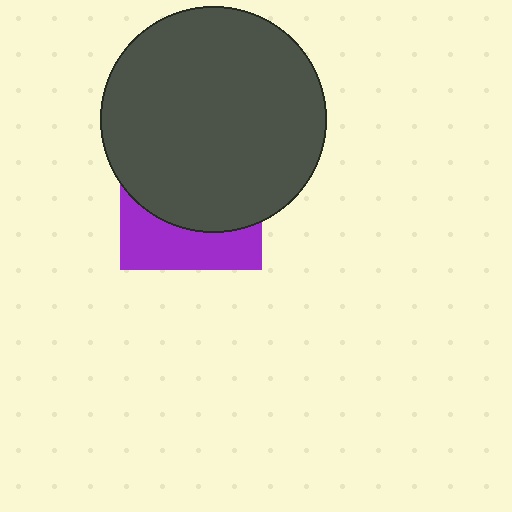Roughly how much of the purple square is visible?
A small part of it is visible (roughly 33%).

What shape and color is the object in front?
The object in front is a dark gray circle.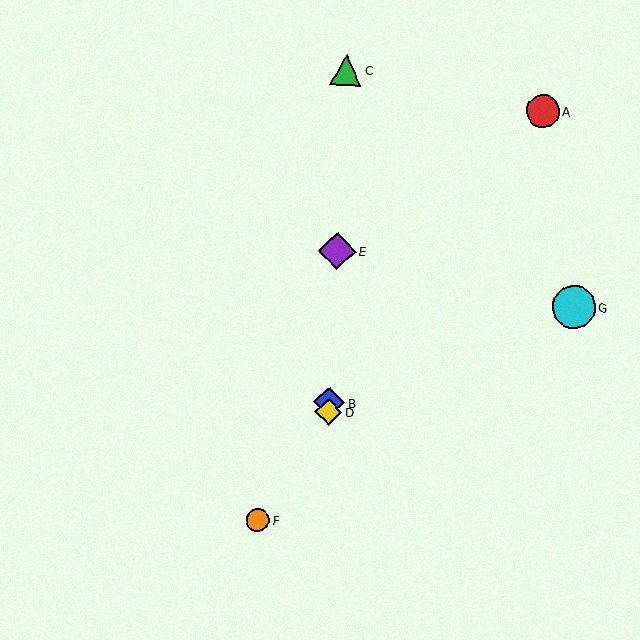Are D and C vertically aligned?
Yes, both are at x≈329.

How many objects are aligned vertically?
4 objects (B, C, D, E) are aligned vertically.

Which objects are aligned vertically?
Objects B, C, D, E are aligned vertically.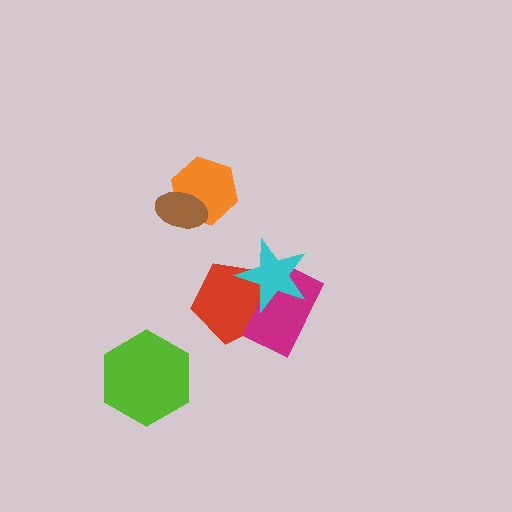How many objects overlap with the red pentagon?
2 objects overlap with the red pentagon.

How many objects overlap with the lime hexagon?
0 objects overlap with the lime hexagon.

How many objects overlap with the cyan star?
2 objects overlap with the cyan star.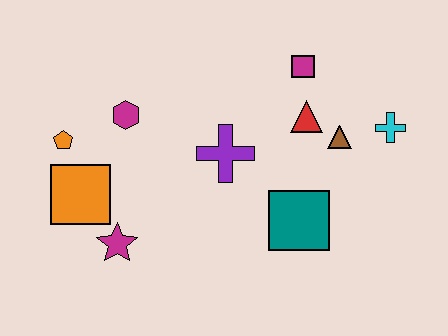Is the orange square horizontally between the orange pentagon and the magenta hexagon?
Yes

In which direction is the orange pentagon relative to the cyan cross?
The orange pentagon is to the left of the cyan cross.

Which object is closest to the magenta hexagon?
The orange pentagon is closest to the magenta hexagon.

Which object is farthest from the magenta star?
The cyan cross is farthest from the magenta star.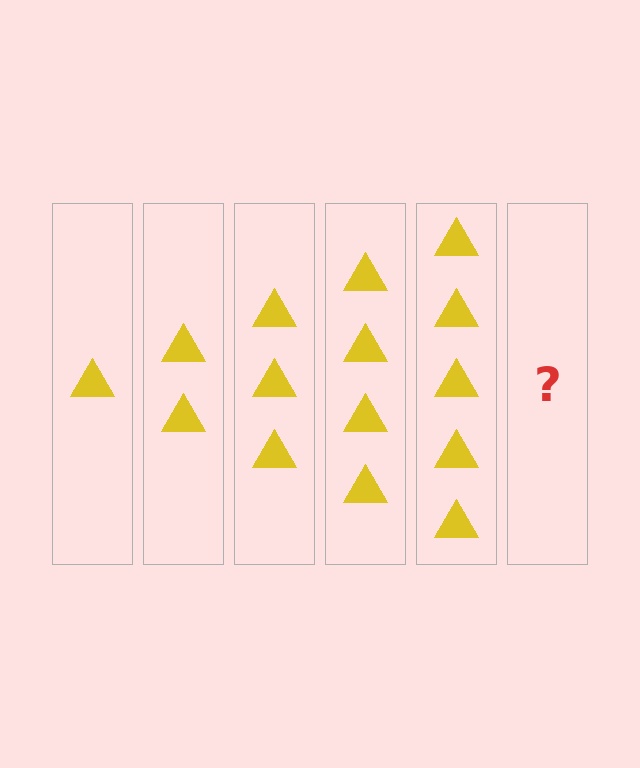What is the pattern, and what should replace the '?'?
The pattern is that each step adds one more triangle. The '?' should be 6 triangles.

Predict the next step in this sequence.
The next step is 6 triangles.